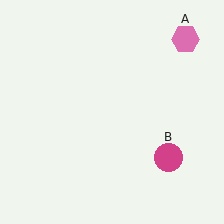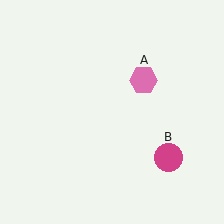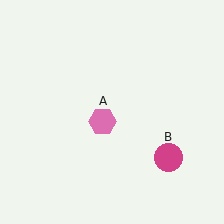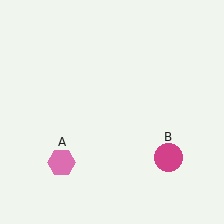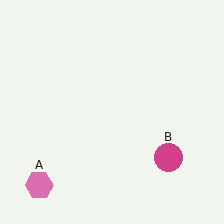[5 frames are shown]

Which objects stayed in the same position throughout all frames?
Magenta circle (object B) remained stationary.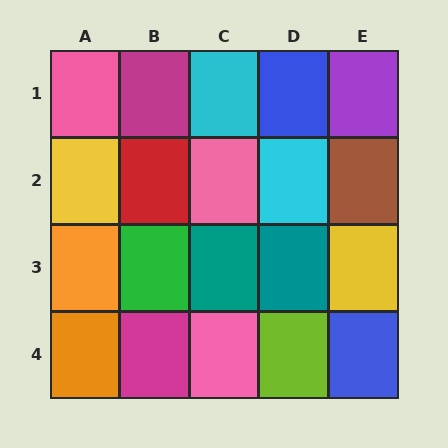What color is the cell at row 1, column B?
Magenta.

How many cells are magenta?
2 cells are magenta.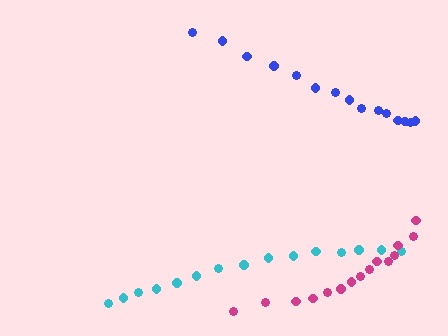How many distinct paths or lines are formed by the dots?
There are 3 distinct paths.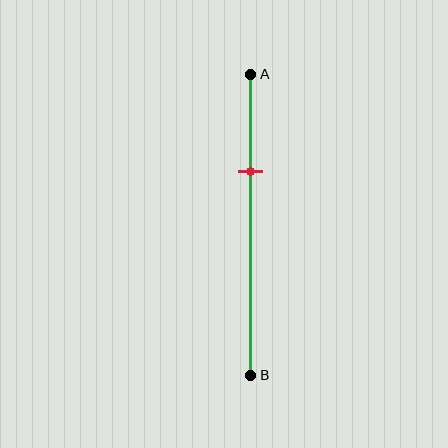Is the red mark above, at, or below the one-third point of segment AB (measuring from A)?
The red mark is approximately at the one-third point of segment AB.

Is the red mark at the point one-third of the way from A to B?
Yes, the mark is approximately at the one-third point.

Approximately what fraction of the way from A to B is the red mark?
The red mark is approximately 30% of the way from A to B.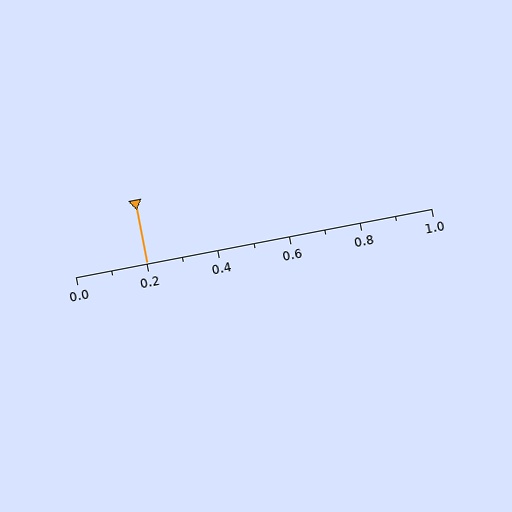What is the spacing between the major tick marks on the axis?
The major ticks are spaced 0.2 apart.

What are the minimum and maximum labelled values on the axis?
The axis runs from 0.0 to 1.0.